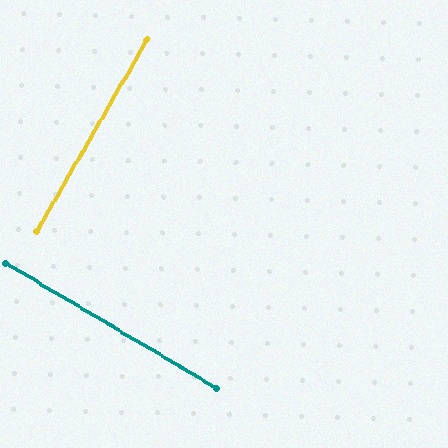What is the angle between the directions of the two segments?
Approximately 89 degrees.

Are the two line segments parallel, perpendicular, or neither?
Perpendicular — they meet at approximately 89°.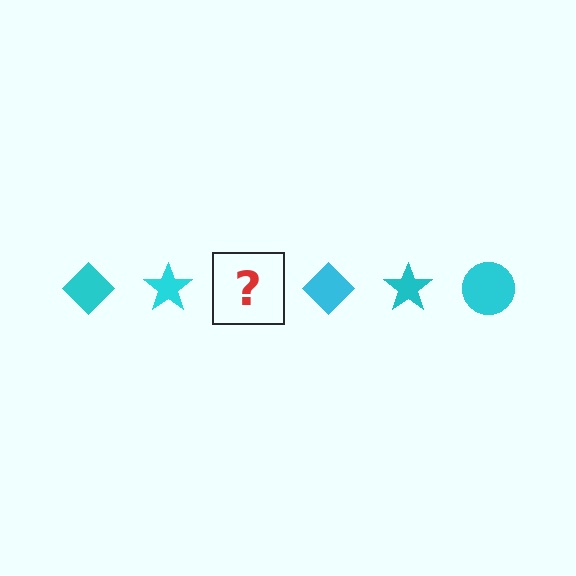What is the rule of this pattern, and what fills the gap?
The rule is that the pattern cycles through diamond, star, circle shapes in cyan. The gap should be filled with a cyan circle.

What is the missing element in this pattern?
The missing element is a cyan circle.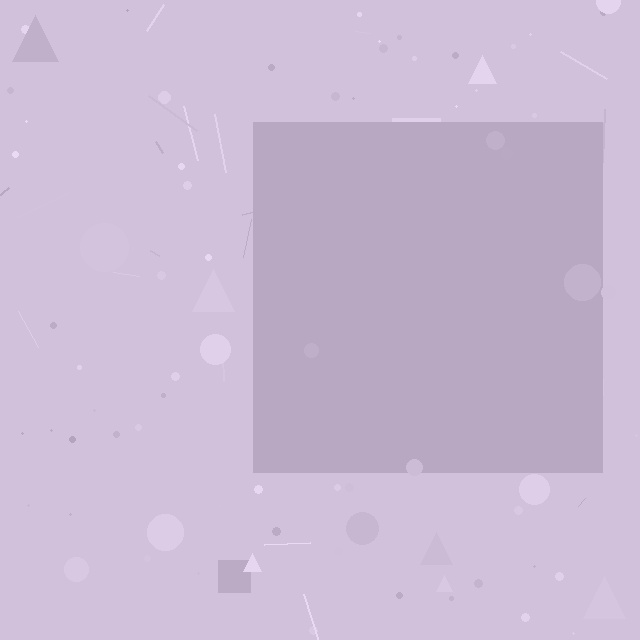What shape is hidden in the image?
A square is hidden in the image.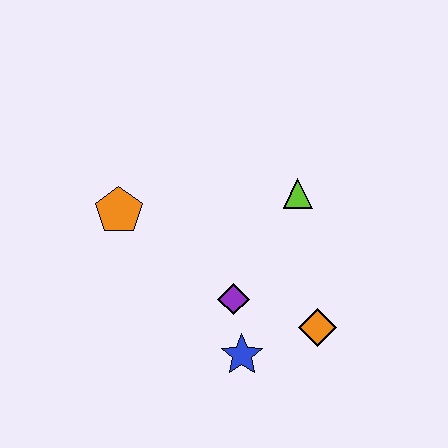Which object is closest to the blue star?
The purple diamond is closest to the blue star.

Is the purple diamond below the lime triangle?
Yes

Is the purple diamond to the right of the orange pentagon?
Yes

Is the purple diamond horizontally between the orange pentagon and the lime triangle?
Yes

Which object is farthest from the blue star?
The orange pentagon is farthest from the blue star.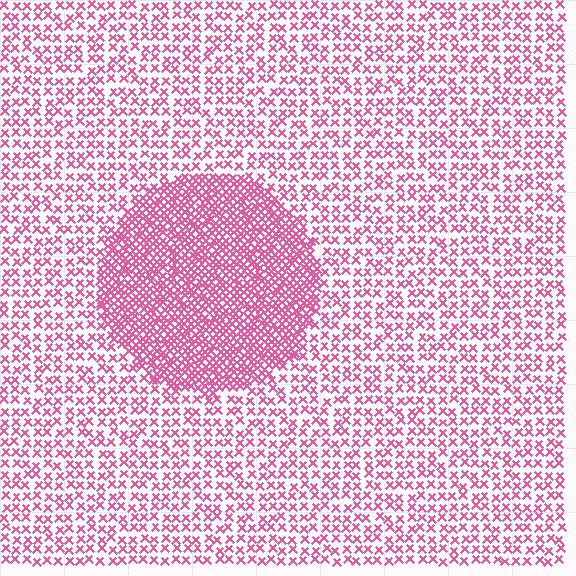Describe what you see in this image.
The image contains small pink elements arranged at two different densities. A circle-shaped region is visible where the elements are more densely packed than the surrounding area.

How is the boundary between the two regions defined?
The boundary is defined by a change in element density (approximately 2.3x ratio). All elements are the same color, size, and shape.